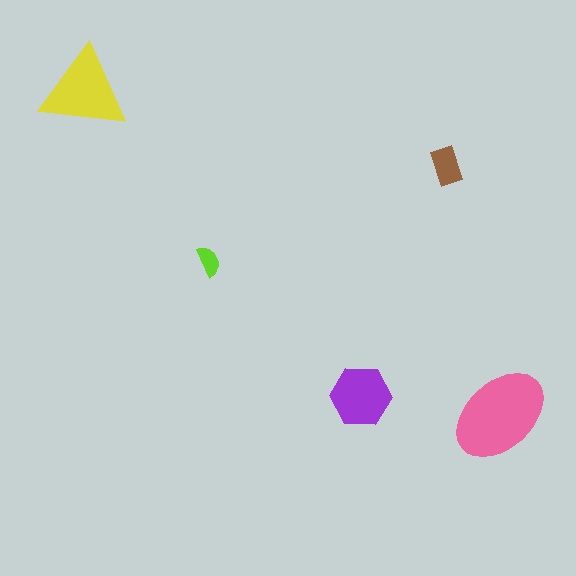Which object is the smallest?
The lime semicircle.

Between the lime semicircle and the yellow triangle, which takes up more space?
The yellow triangle.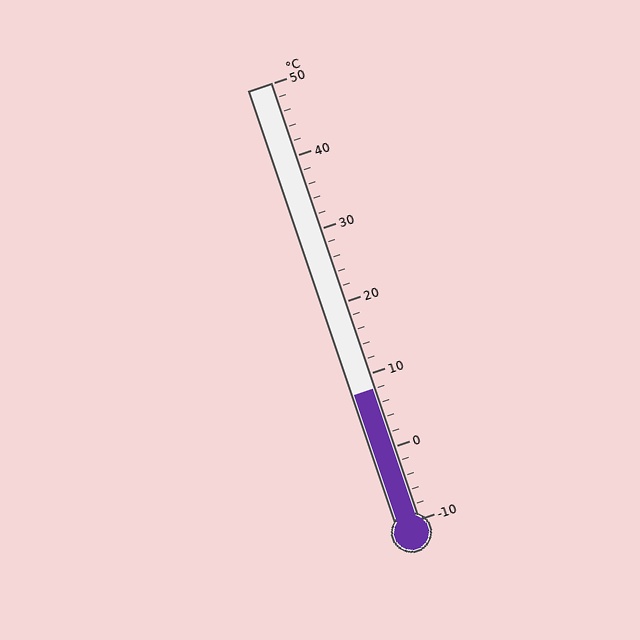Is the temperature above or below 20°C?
The temperature is below 20°C.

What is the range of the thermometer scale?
The thermometer scale ranges from -10°C to 50°C.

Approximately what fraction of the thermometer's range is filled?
The thermometer is filled to approximately 30% of its range.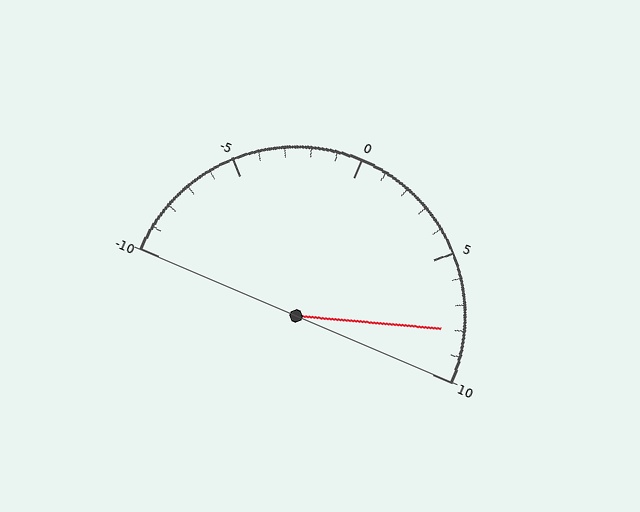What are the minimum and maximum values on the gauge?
The gauge ranges from -10 to 10.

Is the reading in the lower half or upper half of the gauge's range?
The reading is in the upper half of the range (-10 to 10).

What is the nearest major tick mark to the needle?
The nearest major tick mark is 10.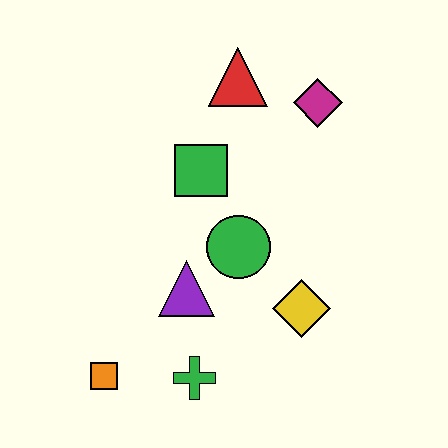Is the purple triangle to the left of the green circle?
Yes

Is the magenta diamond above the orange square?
Yes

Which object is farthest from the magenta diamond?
The orange square is farthest from the magenta diamond.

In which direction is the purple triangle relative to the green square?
The purple triangle is below the green square.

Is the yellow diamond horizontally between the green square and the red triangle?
No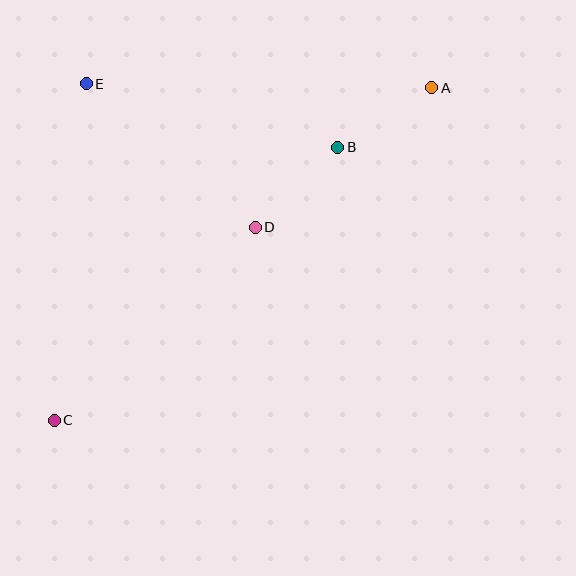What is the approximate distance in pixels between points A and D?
The distance between A and D is approximately 225 pixels.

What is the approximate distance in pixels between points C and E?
The distance between C and E is approximately 338 pixels.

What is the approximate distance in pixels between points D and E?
The distance between D and E is approximately 222 pixels.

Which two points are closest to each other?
Points A and B are closest to each other.